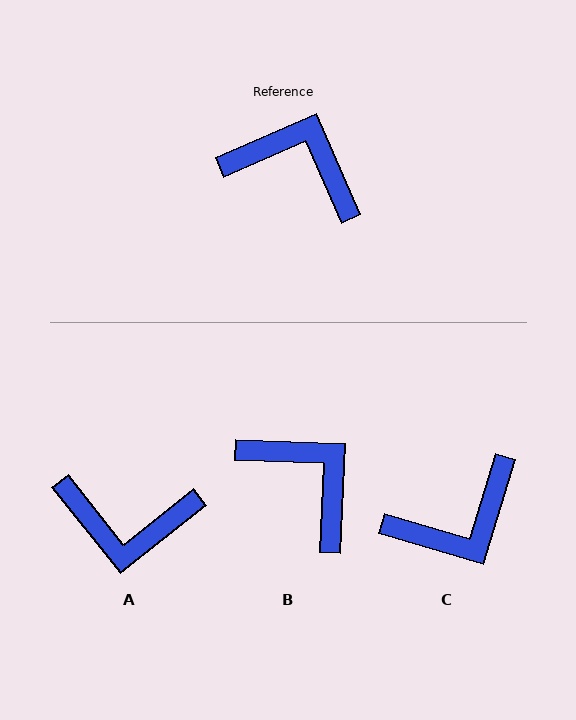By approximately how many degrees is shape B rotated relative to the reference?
Approximately 26 degrees clockwise.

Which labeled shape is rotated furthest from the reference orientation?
A, about 165 degrees away.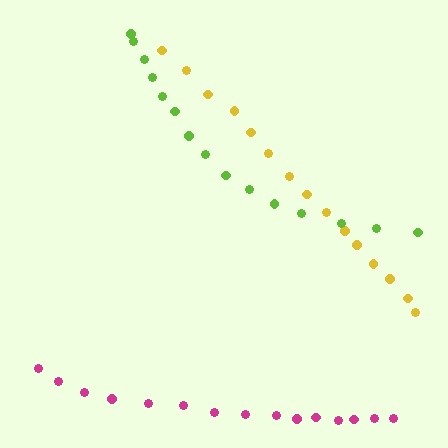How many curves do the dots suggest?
There are 3 distinct paths.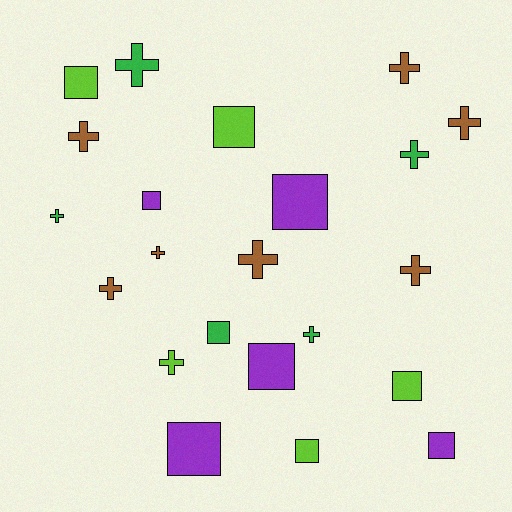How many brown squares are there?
There are no brown squares.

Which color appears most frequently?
Brown, with 7 objects.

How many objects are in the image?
There are 22 objects.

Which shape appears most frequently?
Cross, with 12 objects.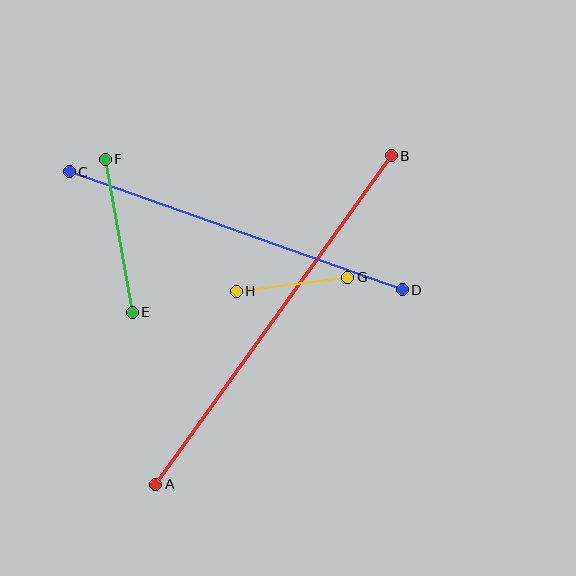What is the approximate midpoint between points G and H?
The midpoint is at approximately (292, 284) pixels.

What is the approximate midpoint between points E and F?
The midpoint is at approximately (119, 236) pixels.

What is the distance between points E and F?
The distance is approximately 155 pixels.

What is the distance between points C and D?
The distance is approximately 353 pixels.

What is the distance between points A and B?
The distance is approximately 404 pixels.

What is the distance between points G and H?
The distance is approximately 112 pixels.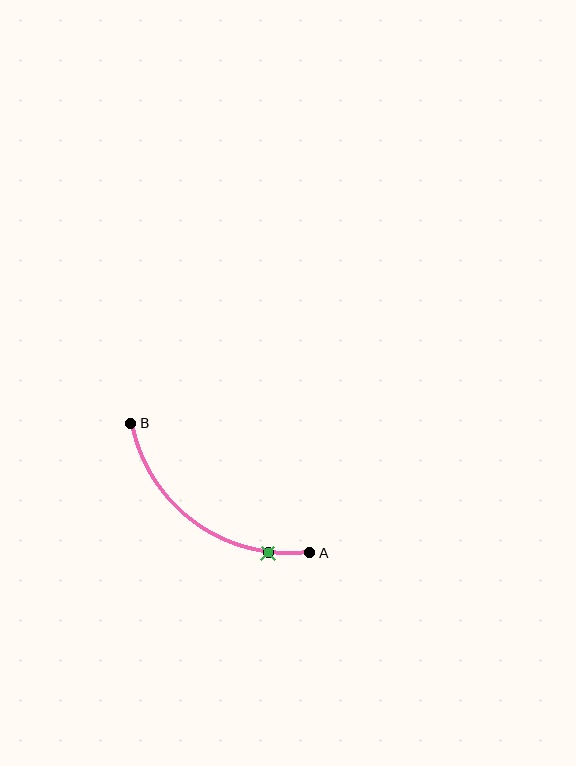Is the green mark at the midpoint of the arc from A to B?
No. The green mark lies on the arc but is closer to endpoint A. The arc midpoint would be at the point on the curve equidistant along the arc from both A and B.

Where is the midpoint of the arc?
The arc midpoint is the point on the curve farthest from the straight line joining A and B. It sits below and to the left of that line.